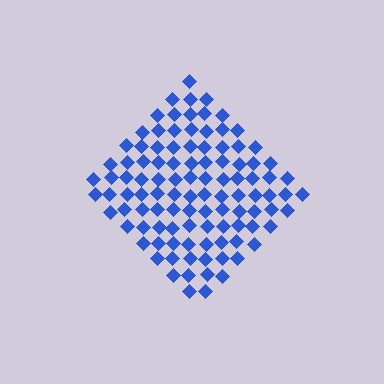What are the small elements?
The small elements are diamonds.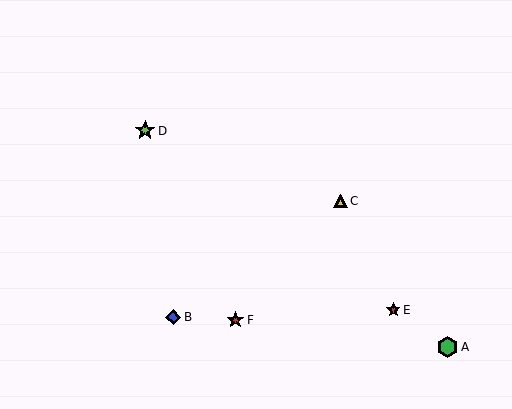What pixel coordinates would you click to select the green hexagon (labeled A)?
Click at (447, 347) to select the green hexagon A.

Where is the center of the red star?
The center of the red star is at (235, 320).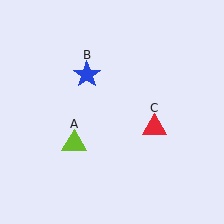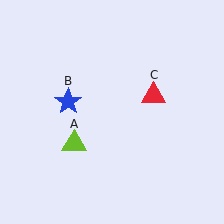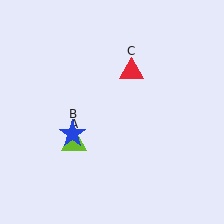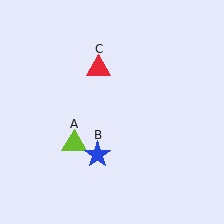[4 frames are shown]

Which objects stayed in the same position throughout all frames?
Lime triangle (object A) remained stationary.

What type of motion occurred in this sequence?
The blue star (object B), red triangle (object C) rotated counterclockwise around the center of the scene.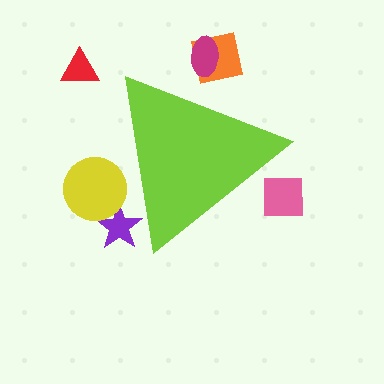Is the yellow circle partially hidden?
Yes, the yellow circle is partially hidden behind the lime triangle.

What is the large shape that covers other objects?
A lime triangle.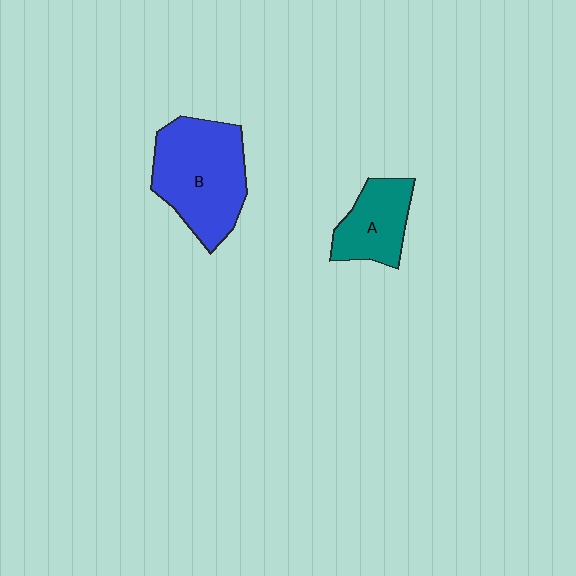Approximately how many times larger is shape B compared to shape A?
Approximately 1.8 times.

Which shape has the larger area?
Shape B (blue).